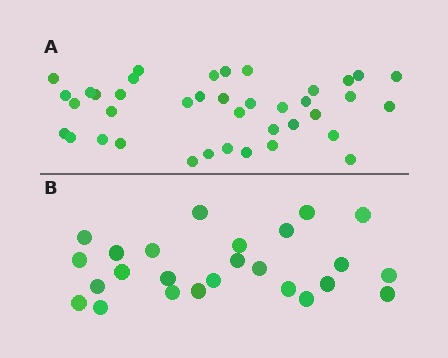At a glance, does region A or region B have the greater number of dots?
Region A (the top region) has more dots.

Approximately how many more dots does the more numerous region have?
Region A has approximately 15 more dots than region B.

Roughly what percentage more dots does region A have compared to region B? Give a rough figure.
About 55% more.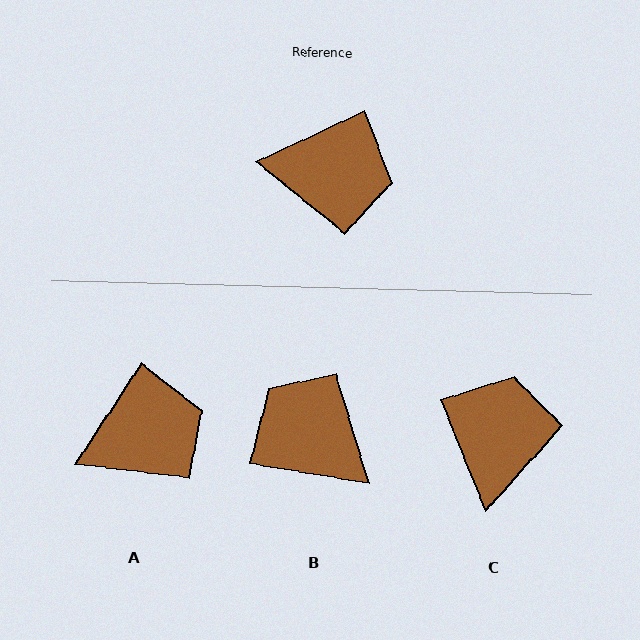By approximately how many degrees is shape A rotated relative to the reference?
Approximately 32 degrees counter-clockwise.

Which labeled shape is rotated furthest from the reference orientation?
B, about 146 degrees away.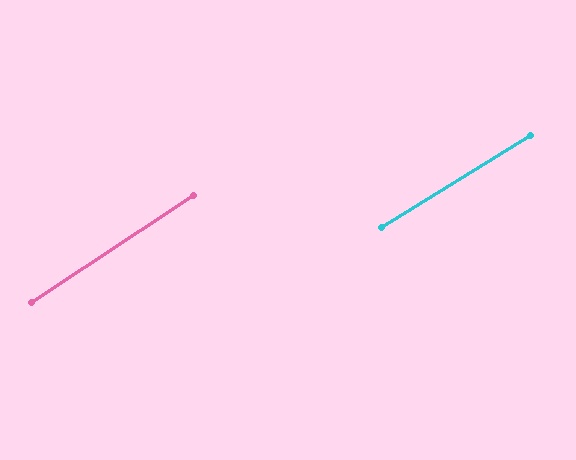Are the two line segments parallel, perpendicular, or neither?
Parallel — their directions differ by only 1.6°.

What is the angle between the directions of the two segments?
Approximately 2 degrees.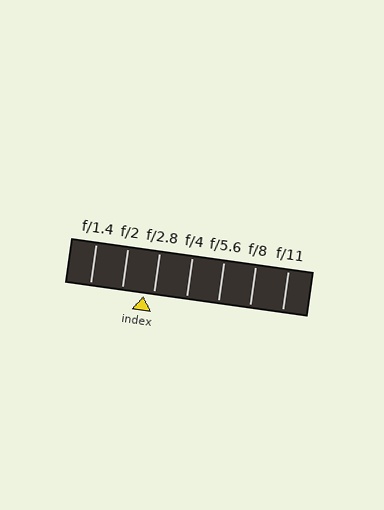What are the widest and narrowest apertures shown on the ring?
The widest aperture shown is f/1.4 and the narrowest is f/11.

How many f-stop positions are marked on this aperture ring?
There are 7 f-stop positions marked.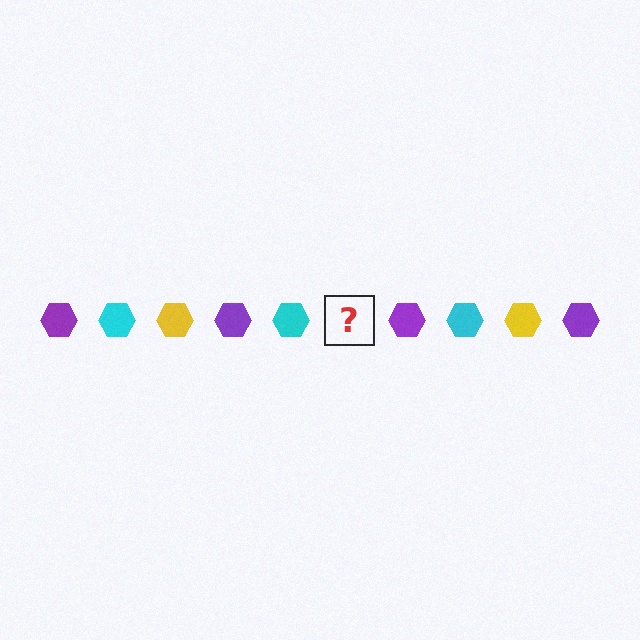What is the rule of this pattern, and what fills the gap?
The rule is that the pattern cycles through purple, cyan, yellow hexagons. The gap should be filled with a yellow hexagon.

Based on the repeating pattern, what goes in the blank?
The blank should be a yellow hexagon.